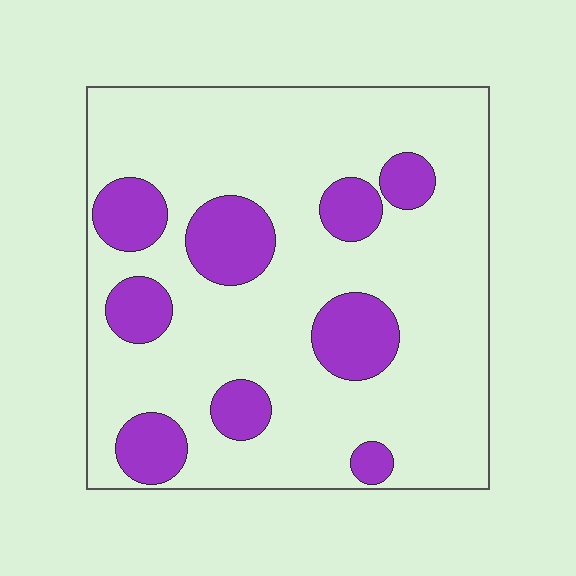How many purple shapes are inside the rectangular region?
9.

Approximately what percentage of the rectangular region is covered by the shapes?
Approximately 20%.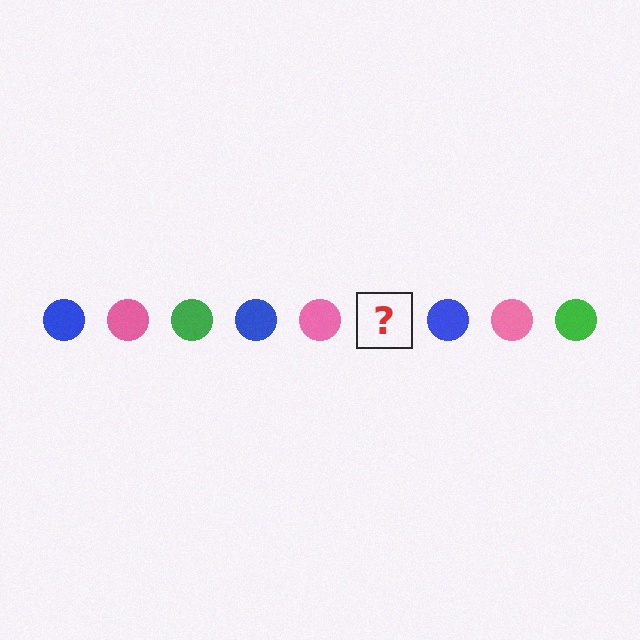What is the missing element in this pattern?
The missing element is a green circle.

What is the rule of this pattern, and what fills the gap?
The rule is that the pattern cycles through blue, pink, green circles. The gap should be filled with a green circle.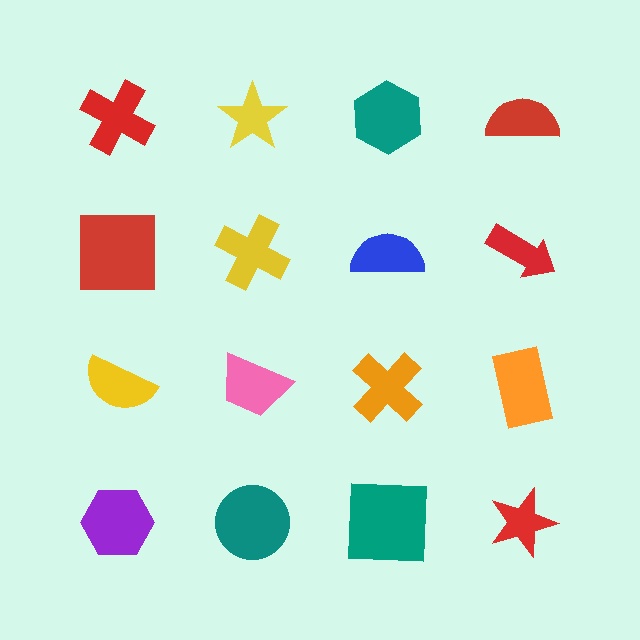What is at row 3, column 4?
An orange rectangle.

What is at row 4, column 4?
A red star.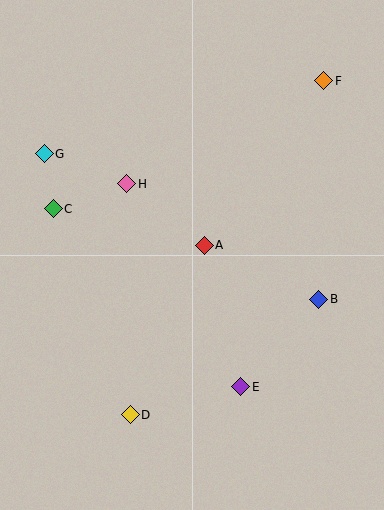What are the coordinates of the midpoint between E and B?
The midpoint between E and B is at (280, 343).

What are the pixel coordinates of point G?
Point G is at (44, 154).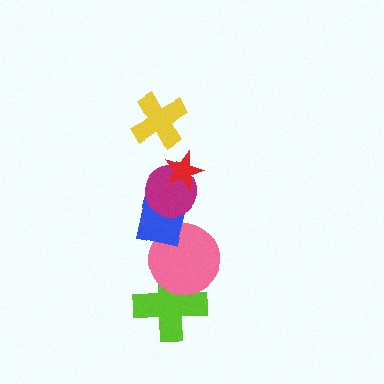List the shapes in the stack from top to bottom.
From top to bottom: the yellow cross, the red star, the magenta circle, the blue square, the pink circle, the lime cross.